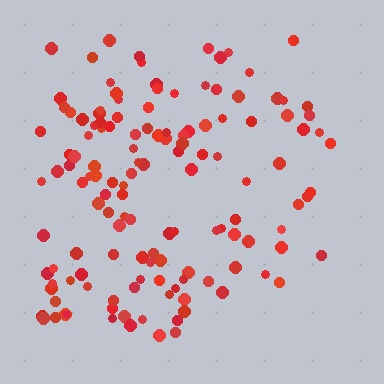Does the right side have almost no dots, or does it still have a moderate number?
Still a moderate number, just noticeably fewer than the left.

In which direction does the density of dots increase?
From right to left, with the left side densest.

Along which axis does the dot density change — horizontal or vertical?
Horizontal.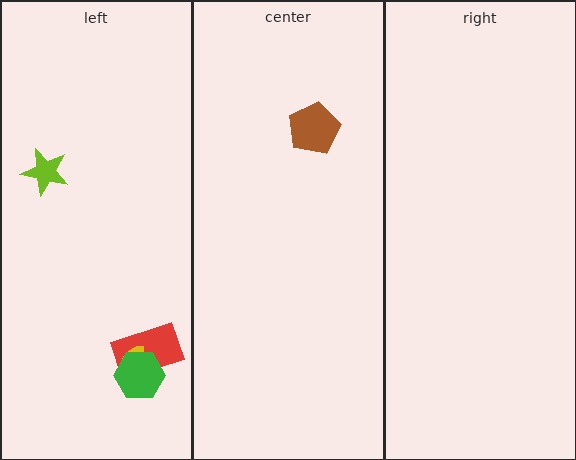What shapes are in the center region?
The brown pentagon.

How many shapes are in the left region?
4.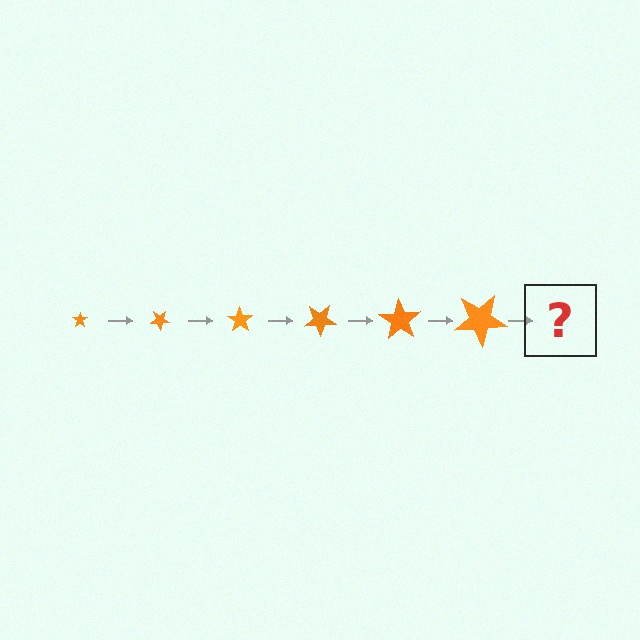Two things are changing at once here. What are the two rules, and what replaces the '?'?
The two rules are that the star grows larger each step and it rotates 35 degrees each step. The '?' should be a star, larger than the previous one and rotated 210 degrees from the start.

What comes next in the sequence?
The next element should be a star, larger than the previous one and rotated 210 degrees from the start.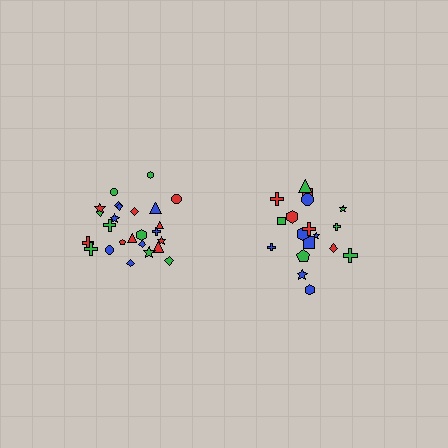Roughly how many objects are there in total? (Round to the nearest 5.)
Roughly 45 objects in total.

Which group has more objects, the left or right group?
The left group.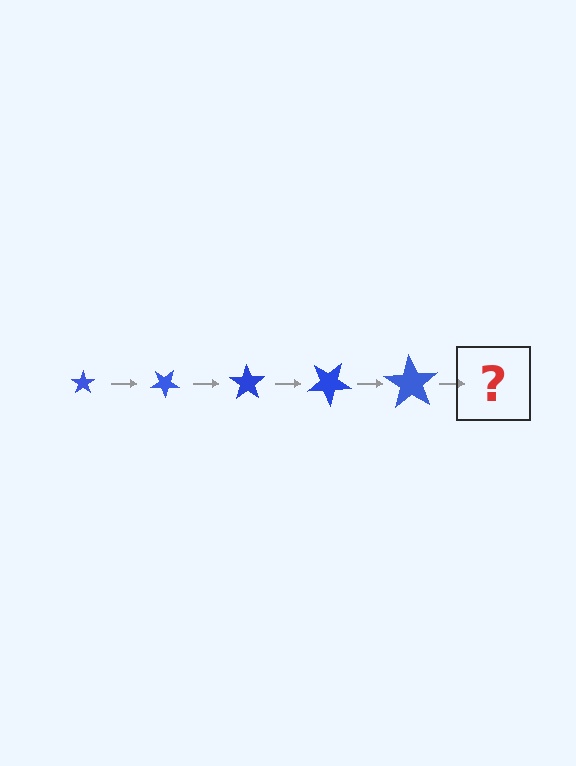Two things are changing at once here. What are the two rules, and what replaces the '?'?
The two rules are that the star grows larger each step and it rotates 35 degrees each step. The '?' should be a star, larger than the previous one and rotated 175 degrees from the start.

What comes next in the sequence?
The next element should be a star, larger than the previous one and rotated 175 degrees from the start.